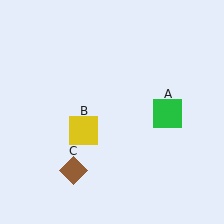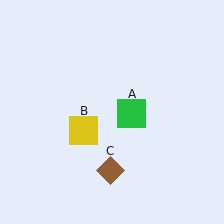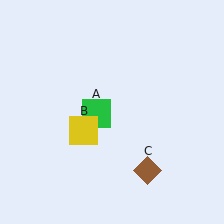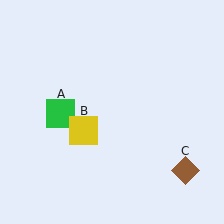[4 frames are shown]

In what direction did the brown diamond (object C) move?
The brown diamond (object C) moved right.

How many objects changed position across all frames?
2 objects changed position: green square (object A), brown diamond (object C).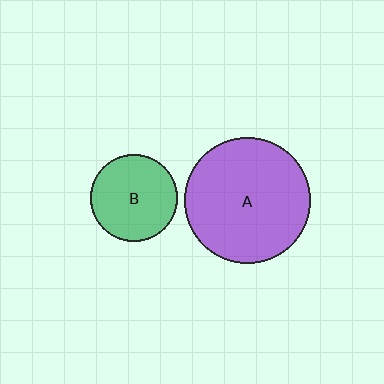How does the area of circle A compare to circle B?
Approximately 2.1 times.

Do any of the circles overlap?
No, none of the circles overlap.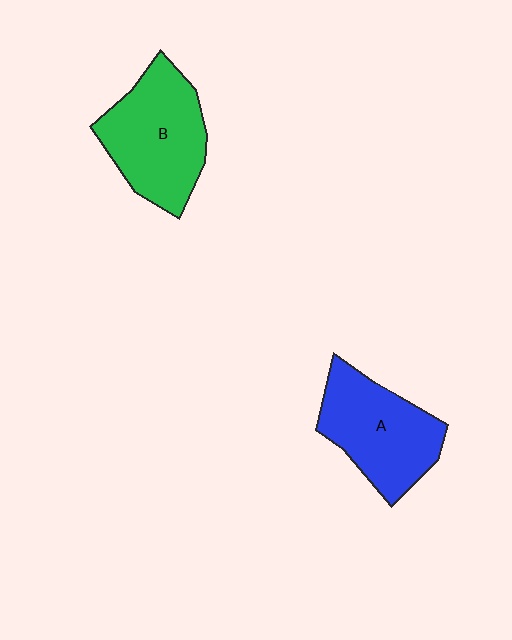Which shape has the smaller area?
Shape A (blue).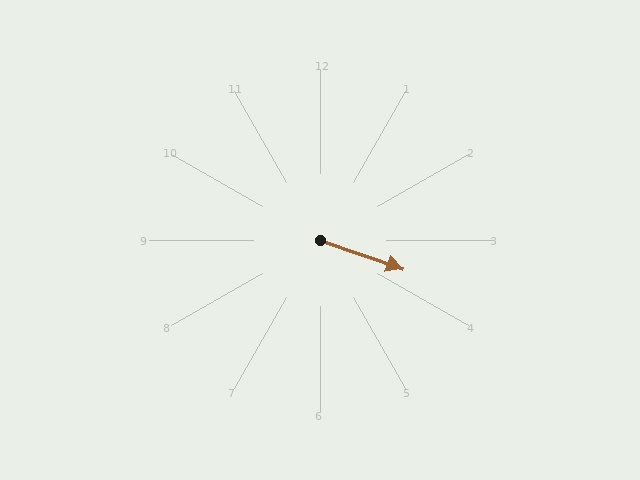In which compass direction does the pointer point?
East.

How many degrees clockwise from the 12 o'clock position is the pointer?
Approximately 109 degrees.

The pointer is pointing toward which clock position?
Roughly 4 o'clock.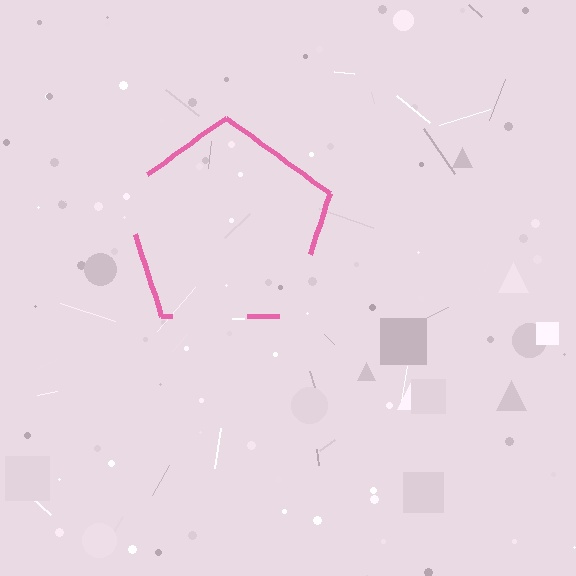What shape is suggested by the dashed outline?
The dashed outline suggests a pentagon.